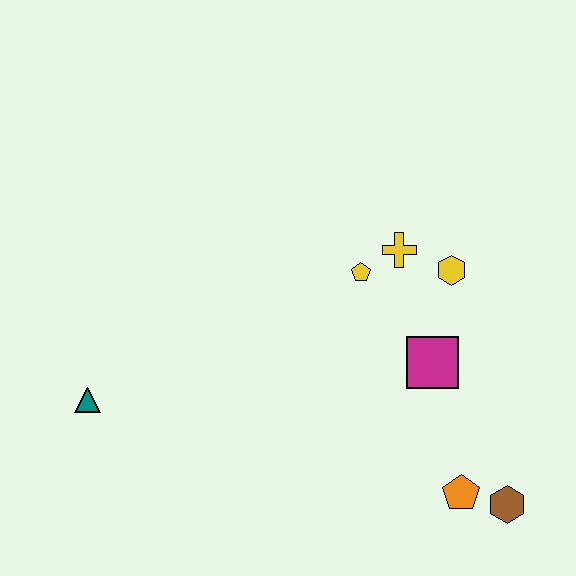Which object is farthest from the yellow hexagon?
The teal triangle is farthest from the yellow hexagon.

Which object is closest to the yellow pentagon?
The yellow cross is closest to the yellow pentagon.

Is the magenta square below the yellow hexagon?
Yes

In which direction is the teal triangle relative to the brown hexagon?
The teal triangle is to the left of the brown hexagon.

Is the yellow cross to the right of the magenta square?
No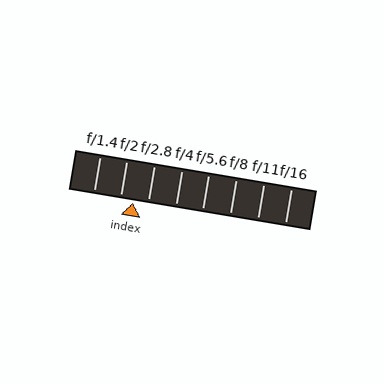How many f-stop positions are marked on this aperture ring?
There are 8 f-stop positions marked.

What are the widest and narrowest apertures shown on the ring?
The widest aperture shown is f/1.4 and the narrowest is f/16.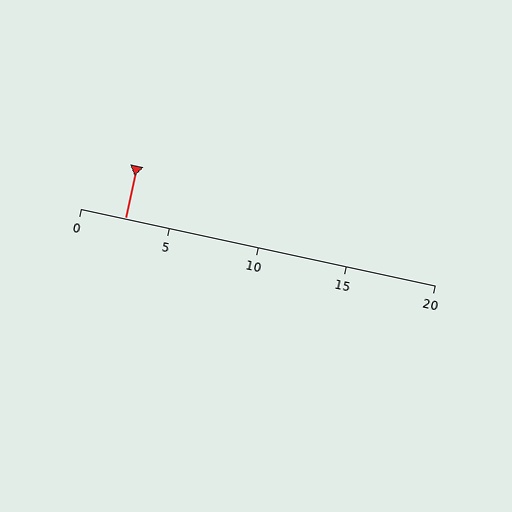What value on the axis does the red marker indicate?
The marker indicates approximately 2.5.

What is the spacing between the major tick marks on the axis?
The major ticks are spaced 5 apart.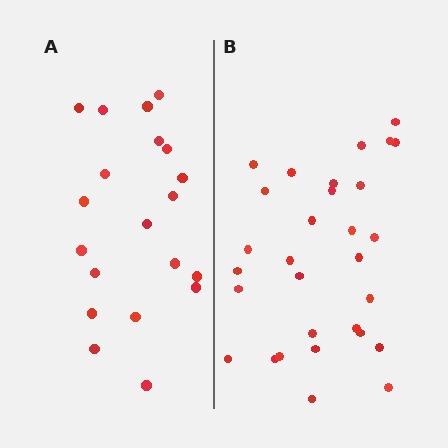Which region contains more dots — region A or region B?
Region B (the right region) has more dots.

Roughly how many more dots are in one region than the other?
Region B has roughly 10 or so more dots than region A.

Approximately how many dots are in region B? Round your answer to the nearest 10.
About 30 dots.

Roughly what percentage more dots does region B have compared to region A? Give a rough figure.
About 50% more.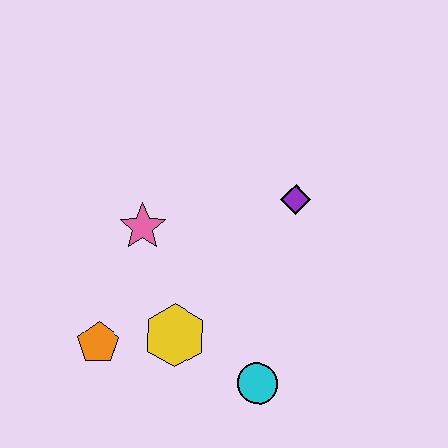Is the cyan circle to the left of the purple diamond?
Yes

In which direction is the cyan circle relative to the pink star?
The cyan circle is below the pink star.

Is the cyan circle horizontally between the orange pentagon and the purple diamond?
Yes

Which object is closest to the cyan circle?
The yellow hexagon is closest to the cyan circle.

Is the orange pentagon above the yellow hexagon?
No